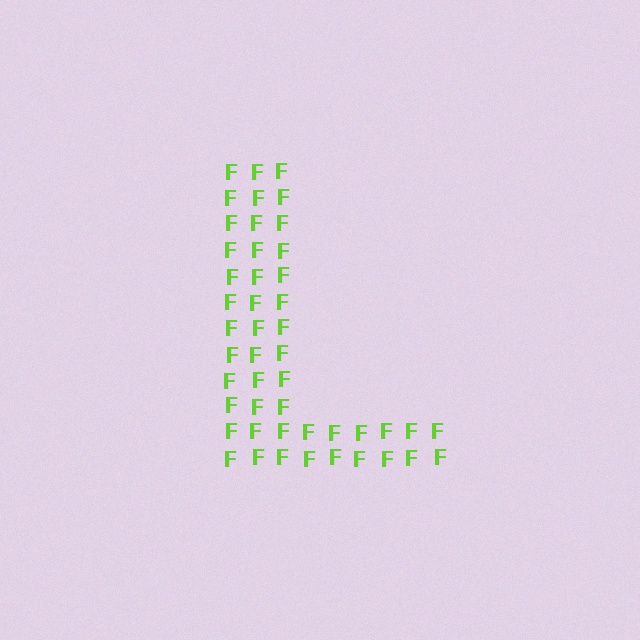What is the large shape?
The large shape is the letter L.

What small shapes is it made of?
It is made of small letter F's.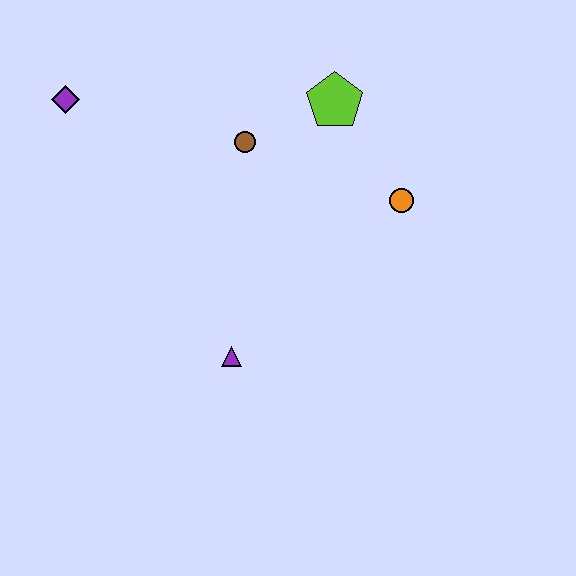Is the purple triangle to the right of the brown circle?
No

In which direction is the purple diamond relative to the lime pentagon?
The purple diamond is to the left of the lime pentagon.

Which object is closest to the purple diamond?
The brown circle is closest to the purple diamond.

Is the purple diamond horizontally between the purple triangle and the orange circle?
No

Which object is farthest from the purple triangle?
The purple diamond is farthest from the purple triangle.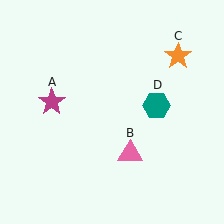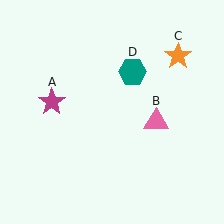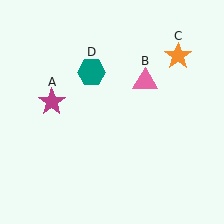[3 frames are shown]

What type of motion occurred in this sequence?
The pink triangle (object B), teal hexagon (object D) rotated counterclockwise around the center of the scene.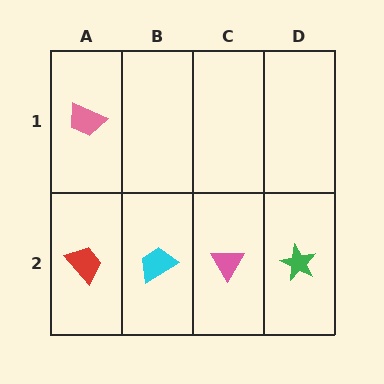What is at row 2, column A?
A red trapezoid.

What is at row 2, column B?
A cyan trapezoid.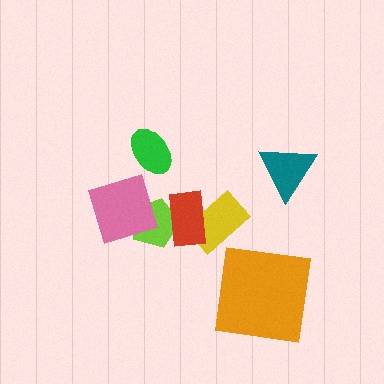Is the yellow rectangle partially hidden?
Yes, it is partially covered by another shape.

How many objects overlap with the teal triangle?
0 objects overlap with the teal triangle.